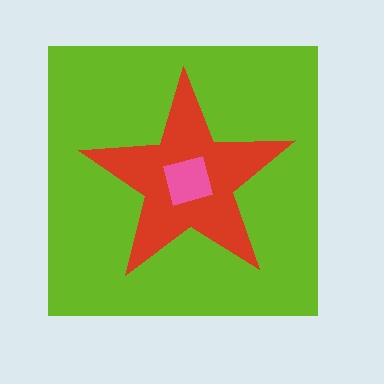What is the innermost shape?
The pink diamond.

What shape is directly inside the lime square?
The red star.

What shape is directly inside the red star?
The pink diamond.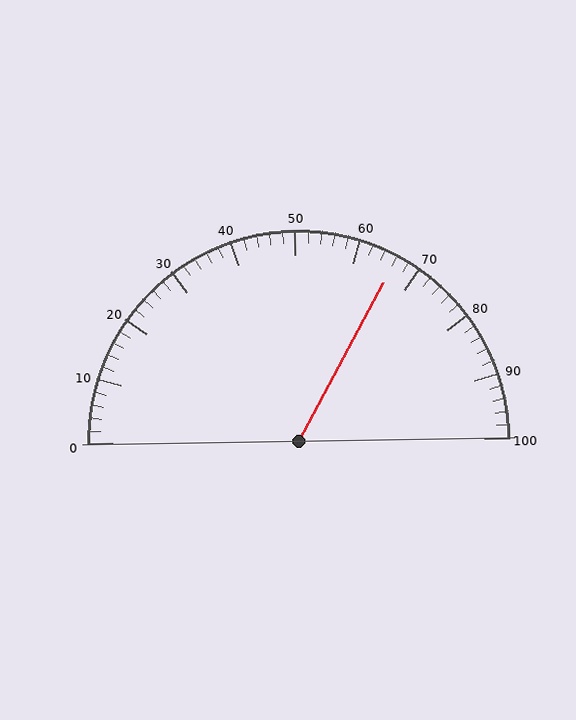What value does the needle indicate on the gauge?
The needle indicates approximately 66.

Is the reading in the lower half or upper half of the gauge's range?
The reading is in the upper half of the range (0 to 100).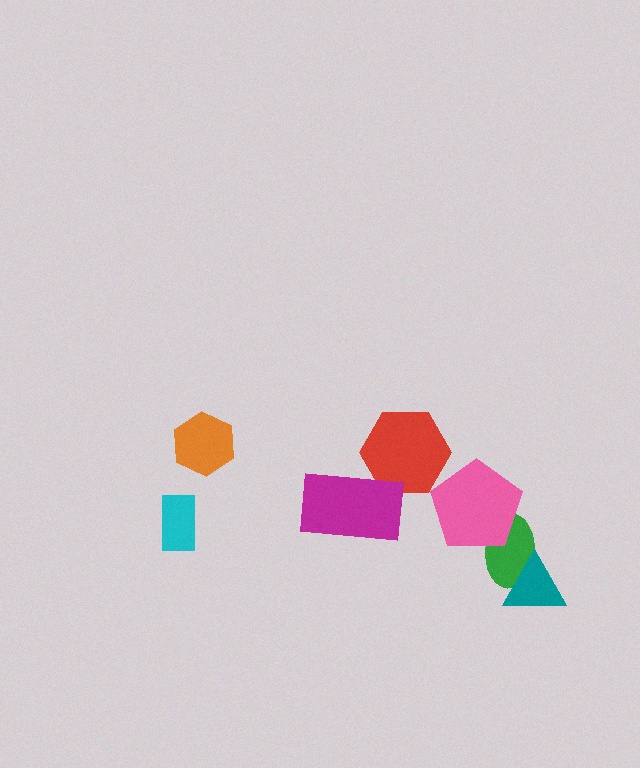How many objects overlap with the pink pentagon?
1 object overlaps with the pink pentagon.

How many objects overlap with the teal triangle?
1 object overlaps with the teal triangle.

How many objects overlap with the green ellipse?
2 objects overlap with the green ellipse.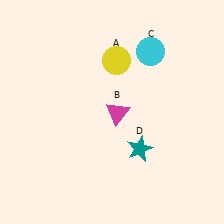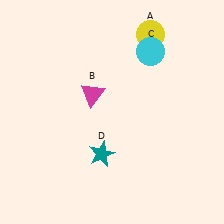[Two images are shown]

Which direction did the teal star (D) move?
The teal star (D) moved left.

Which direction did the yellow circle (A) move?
The yellow circle (A) moved right.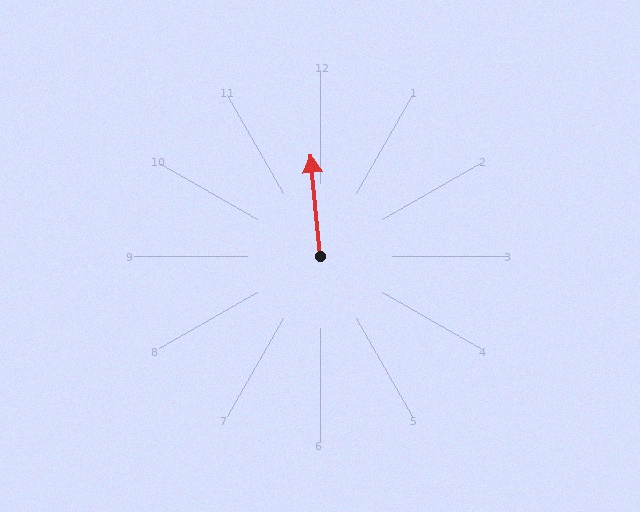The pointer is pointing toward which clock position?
Roughly 12 o'clock.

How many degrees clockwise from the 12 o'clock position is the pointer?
Approximately 355 degrees.